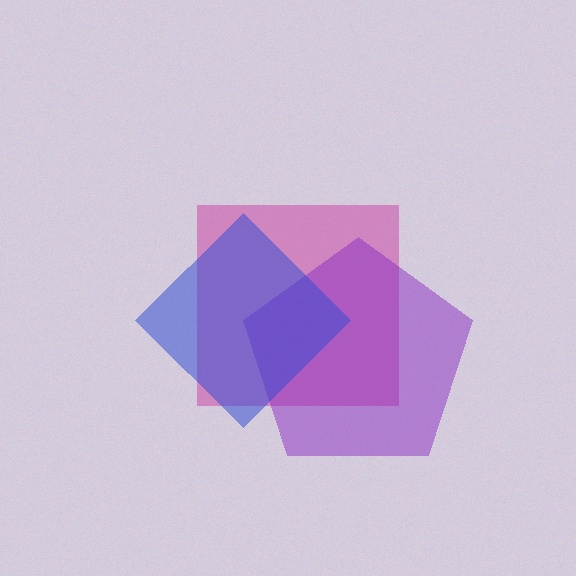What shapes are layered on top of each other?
The layered shapes are: a magenta square, a purple pentagon, a blue diamond.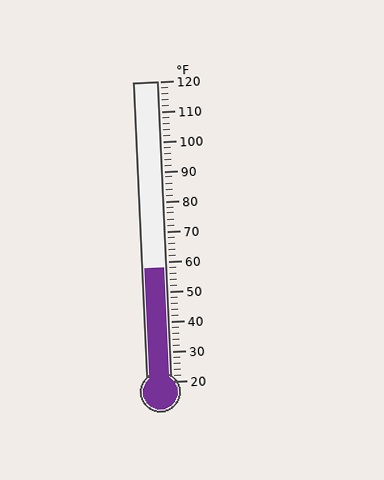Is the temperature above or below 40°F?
The temperature is above 40°F.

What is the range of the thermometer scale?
The thermometer scale ranges from 20°F to 120°F.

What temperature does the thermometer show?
The thermometer shows approximately 58°F.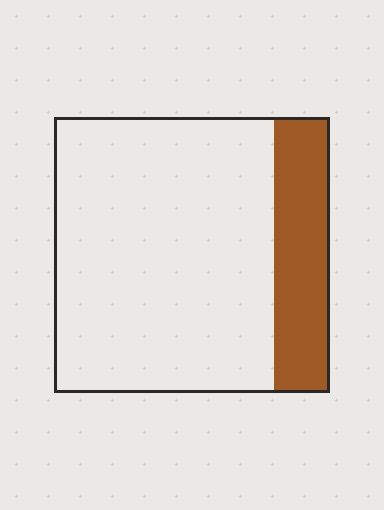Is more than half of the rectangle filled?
No.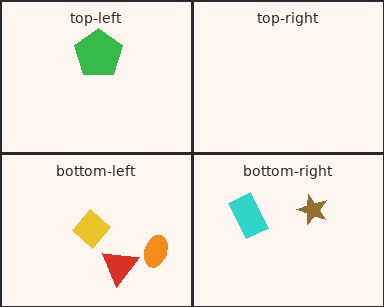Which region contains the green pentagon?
The top-left region.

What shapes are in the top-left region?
The green pentagon.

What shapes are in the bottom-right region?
The brown star, the cyan rectangle.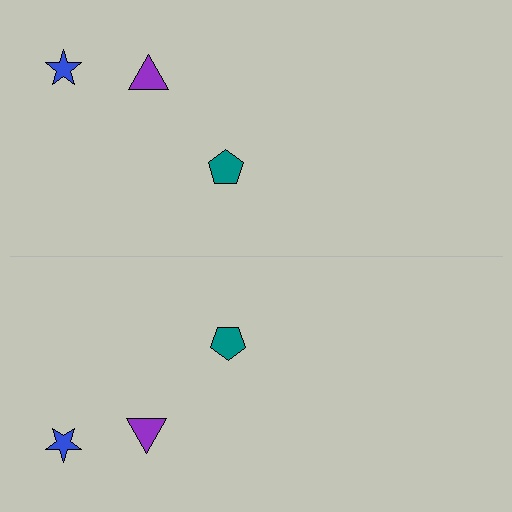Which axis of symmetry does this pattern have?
The pattern has a horizontal axis of symmetry running through the center of the image.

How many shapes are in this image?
There are 6 shapes in this image.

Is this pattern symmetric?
Yes, this pattern has bilateral (reflection) symmetry.